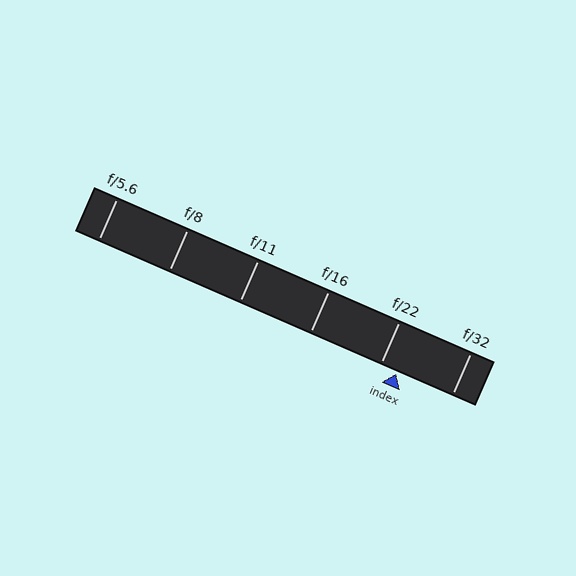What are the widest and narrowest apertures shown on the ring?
The widest aperture shown is f/5.6 and the narrowest is f/32.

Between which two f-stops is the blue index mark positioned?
The index mark is between f/22 and f/32.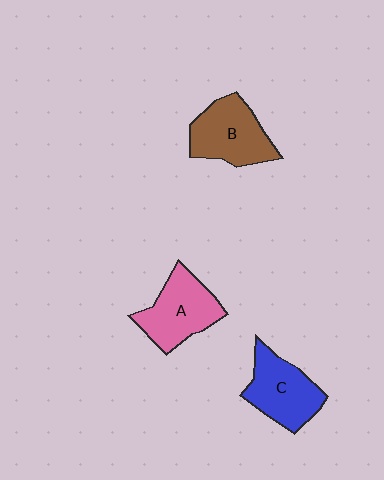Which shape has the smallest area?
Shape C (blue).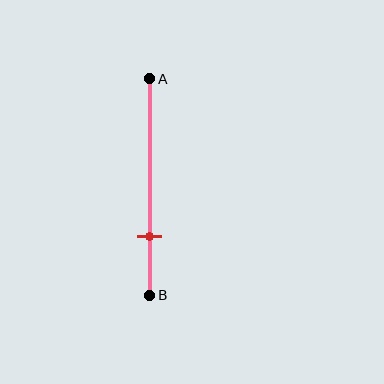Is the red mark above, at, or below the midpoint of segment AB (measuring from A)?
The red mark is below the midpoint of segment AB.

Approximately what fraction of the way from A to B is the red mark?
The red mark is approximately 75% of the way from A to B.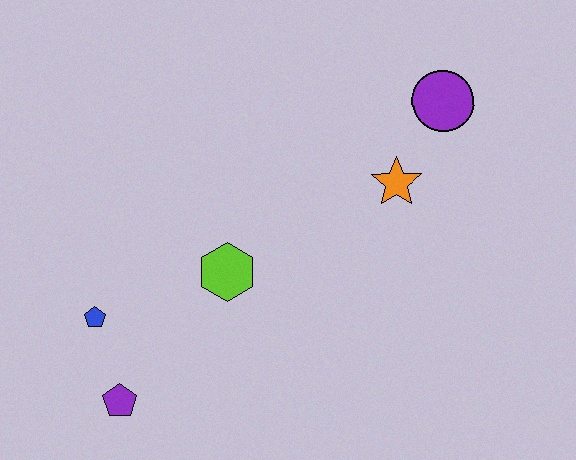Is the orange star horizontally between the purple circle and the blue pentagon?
Yes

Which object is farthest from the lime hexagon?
The purple circle is farthest from the lime hexagon.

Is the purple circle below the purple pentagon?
No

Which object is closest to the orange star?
The purple circle is closest to the orange star.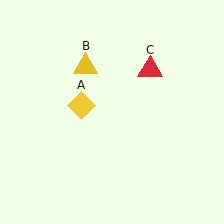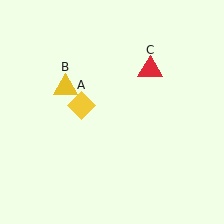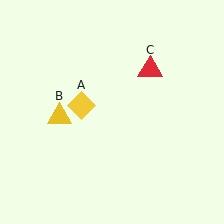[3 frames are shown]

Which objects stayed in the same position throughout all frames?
Yellow diamond (object A) and red triangle (object C) remained stationary.